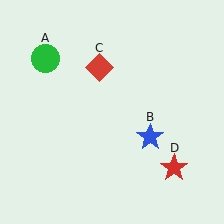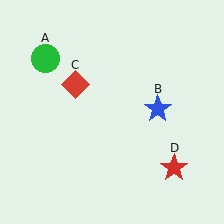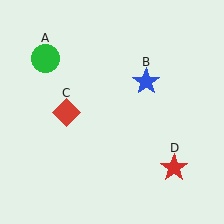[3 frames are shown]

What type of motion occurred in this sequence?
The blue star (object B), red diamond (object C) rotated counterclockwise around the center of the scene.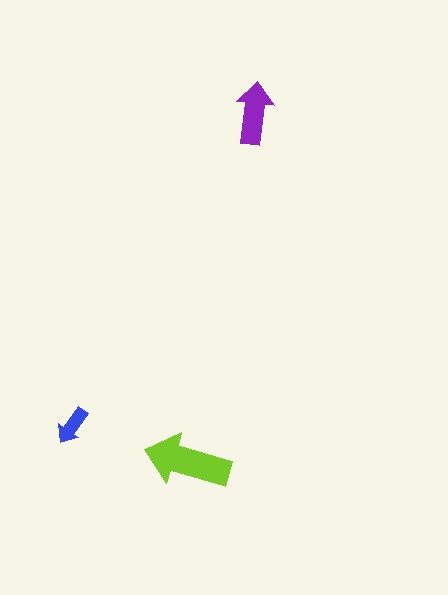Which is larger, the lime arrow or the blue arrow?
The lime one.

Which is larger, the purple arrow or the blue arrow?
The purple one.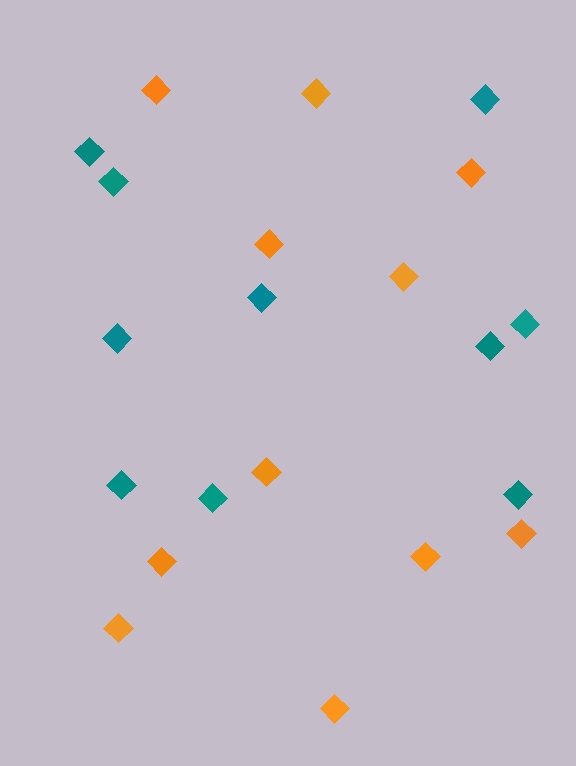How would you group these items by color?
There are 2 groups: one group of teal diamonds (10) and one group of orange diamonds (11).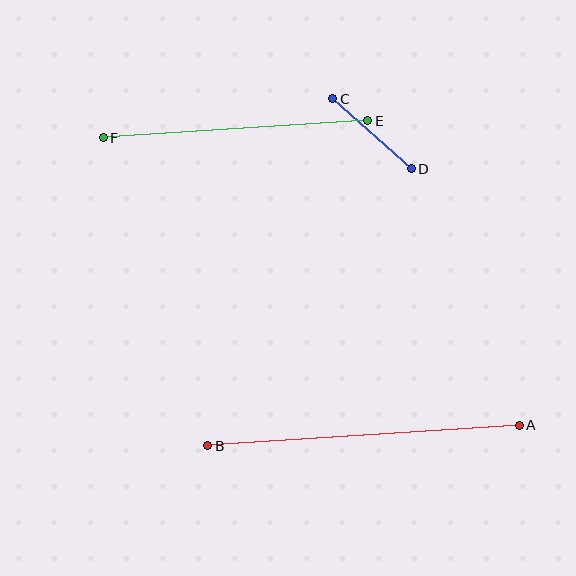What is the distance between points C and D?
The distance is approximately 106 pixels.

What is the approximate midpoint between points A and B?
The midpoint is at approximately (363, 436) pixels.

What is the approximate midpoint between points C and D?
The midpoint is at approximately (372, 134) pixels.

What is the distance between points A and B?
The distance is approximately 312 pixels.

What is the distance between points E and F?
The distance is approximately 265 pixels.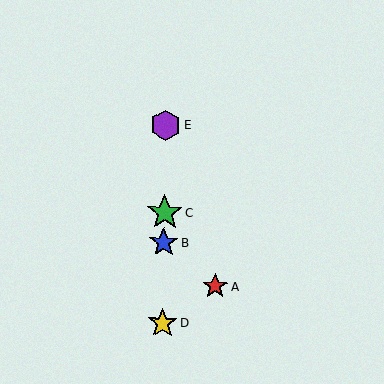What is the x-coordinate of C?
Object C is at x≈164.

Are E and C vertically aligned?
Yes, both are at x≈166.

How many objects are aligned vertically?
4 objects (B, C, D, E) are aligned vertically.